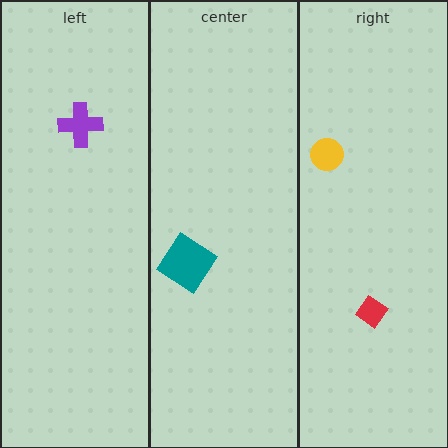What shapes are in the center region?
The teal diamond.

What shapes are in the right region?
The red diamond, the yellow circle.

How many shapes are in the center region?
1.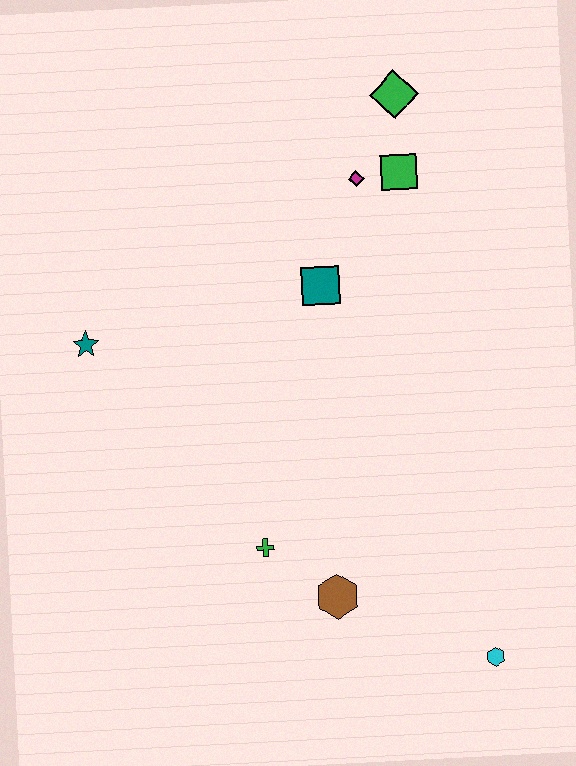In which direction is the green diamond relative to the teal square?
The green diamond is above the teal square.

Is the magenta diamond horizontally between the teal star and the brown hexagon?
No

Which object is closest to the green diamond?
The green square is closest to the green diamond.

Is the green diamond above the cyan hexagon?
Yes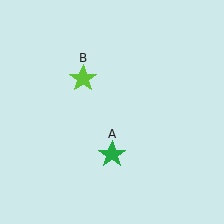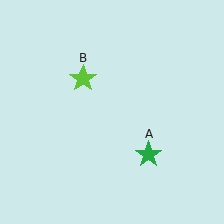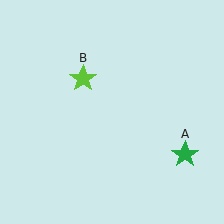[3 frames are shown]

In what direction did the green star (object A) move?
The green star (object A) moved right.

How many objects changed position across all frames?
1 object changed position: green star (object A).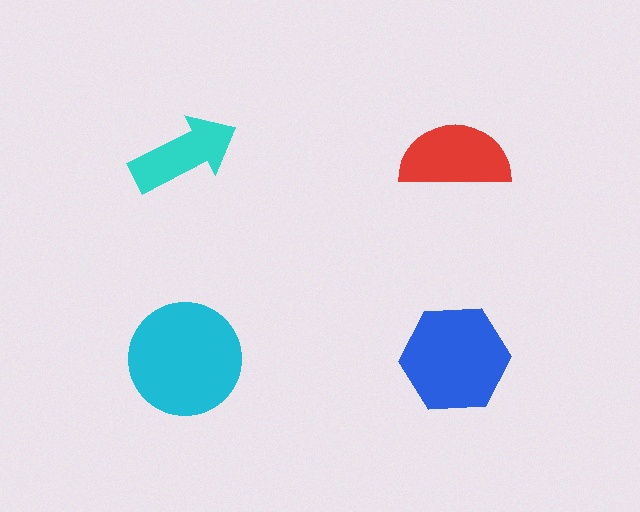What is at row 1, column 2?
A red semicircle.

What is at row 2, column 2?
A blue hexagon.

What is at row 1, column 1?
A cyan arrow.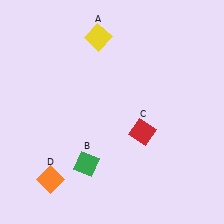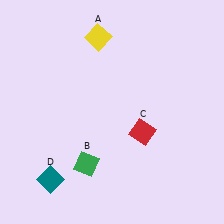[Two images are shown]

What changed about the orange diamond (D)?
In Image 1, D is orange. In Image 2, it changed to teal.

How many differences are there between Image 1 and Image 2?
There is 1 difference between the two images.